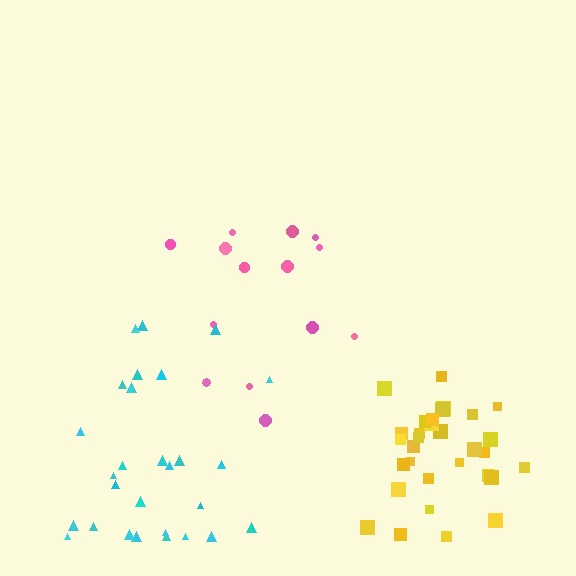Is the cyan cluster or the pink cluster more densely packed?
Cyan.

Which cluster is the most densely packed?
Yellow.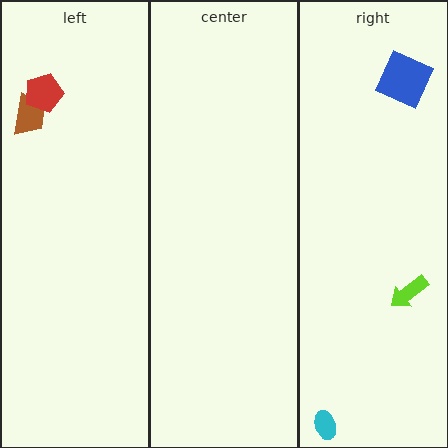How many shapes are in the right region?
3.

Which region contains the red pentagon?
The left region.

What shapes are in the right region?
The cyan ellipse, the blue square, the lime arrow.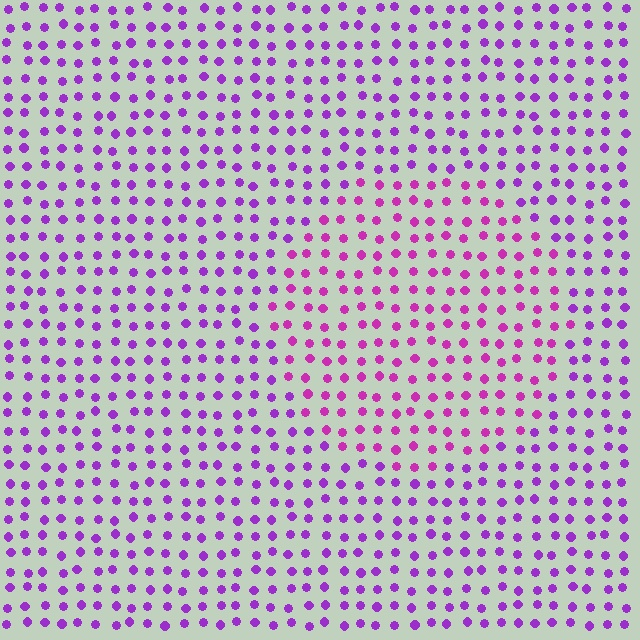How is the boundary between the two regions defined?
The boundary is defined purely by a slight shift in hue (about 27 degrees). Spacing, size, and orientation are identical on both sides.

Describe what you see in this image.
The image is filled with small purple elements in a uniform arrangement. A circle-shaped region is visible where the elements are tinted to a slightly different hue, forming a subtle color boundary.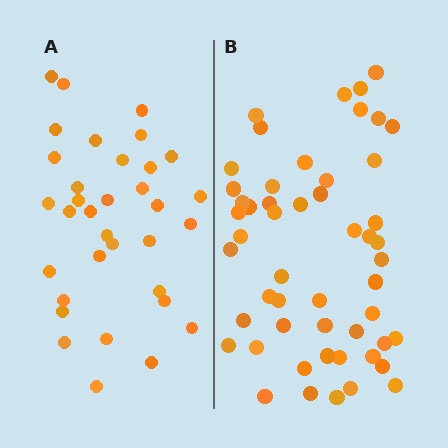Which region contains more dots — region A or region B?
Region B (the right region) has more dots.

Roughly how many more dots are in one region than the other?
Region B has approximately 20 more dots than region A.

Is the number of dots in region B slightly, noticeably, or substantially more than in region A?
Region B has substantially more. The ratio is roughly 1.5 to 1.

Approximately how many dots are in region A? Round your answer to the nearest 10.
About 30 dots. (The exact count is 34, which rounds to 30.)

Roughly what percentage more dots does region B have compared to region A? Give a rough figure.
About 55% more.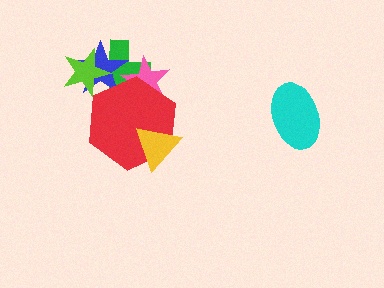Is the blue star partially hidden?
Yes, it is partially covered by another shape.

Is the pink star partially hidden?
Yes, it is partially covered by another shape.